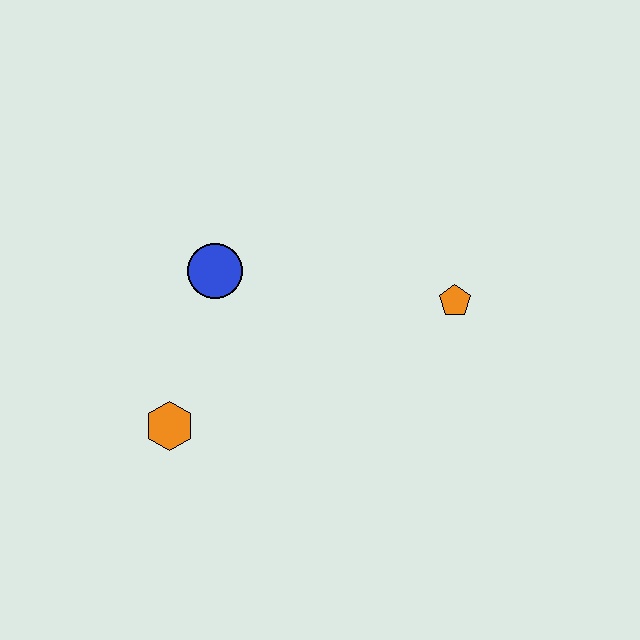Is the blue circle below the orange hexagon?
No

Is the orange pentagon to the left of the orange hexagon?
No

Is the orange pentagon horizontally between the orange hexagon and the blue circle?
No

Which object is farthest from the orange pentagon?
The orange hexagon is farthest from the orange pentagon.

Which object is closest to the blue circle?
The orange hexagon is closest to the blue circle.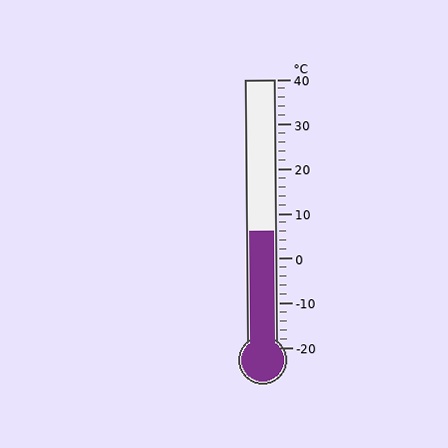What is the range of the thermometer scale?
The thermometer scale ranges from -20°C to 40°C.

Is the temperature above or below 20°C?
The temperature is below 20°C.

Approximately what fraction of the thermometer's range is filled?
The thermometer is filled to approximately 45% of its range.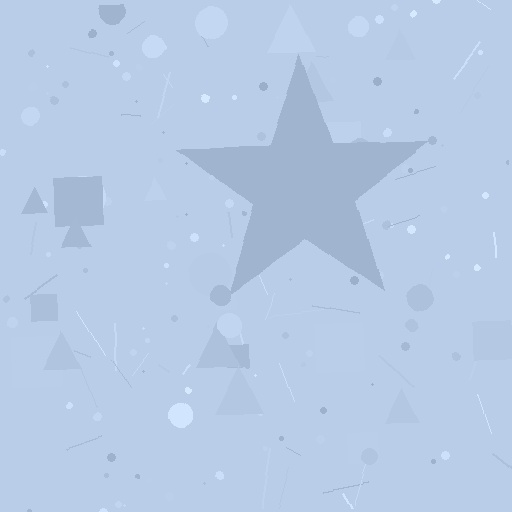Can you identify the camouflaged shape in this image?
The camouflaged shape is a star.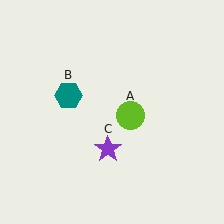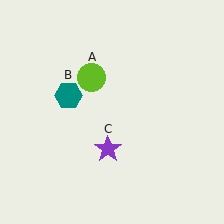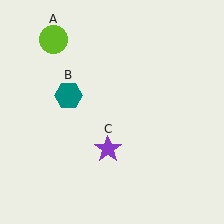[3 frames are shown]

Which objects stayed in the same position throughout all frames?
Teal hexagon (object B) and purple star (object C) remained stationary.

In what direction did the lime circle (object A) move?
The lime circle (object A) moved up and to the left.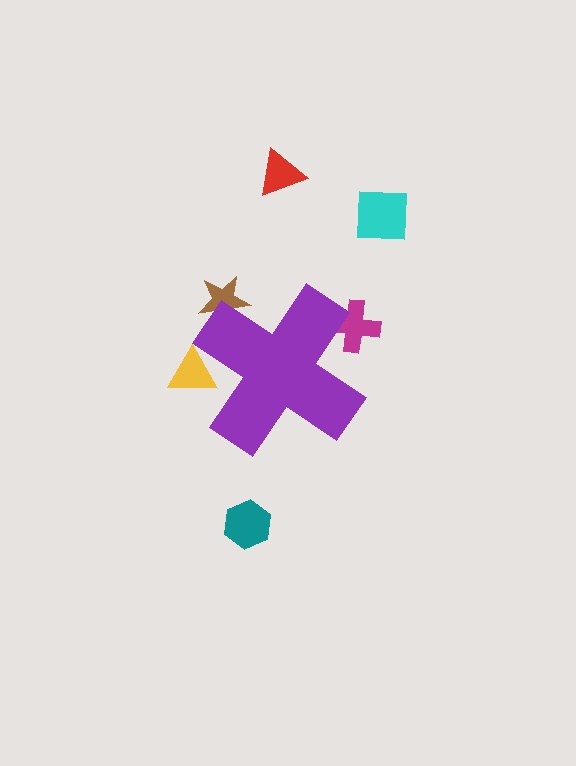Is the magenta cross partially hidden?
Yes, the magenta cross is partially hidden behind the purple cross.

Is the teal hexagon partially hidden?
No, the teal hexagon is fully visible.